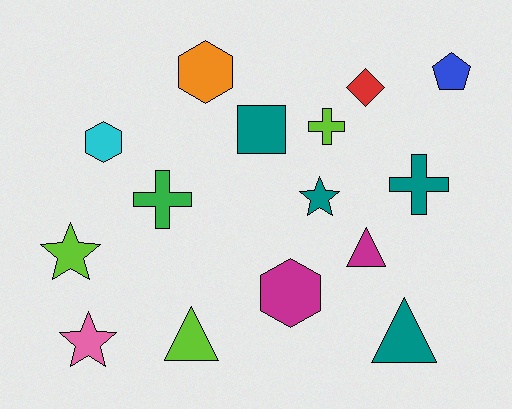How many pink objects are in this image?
There is 1 pink object.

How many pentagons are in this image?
There is 1 pentagon.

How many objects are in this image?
There are 15 objects.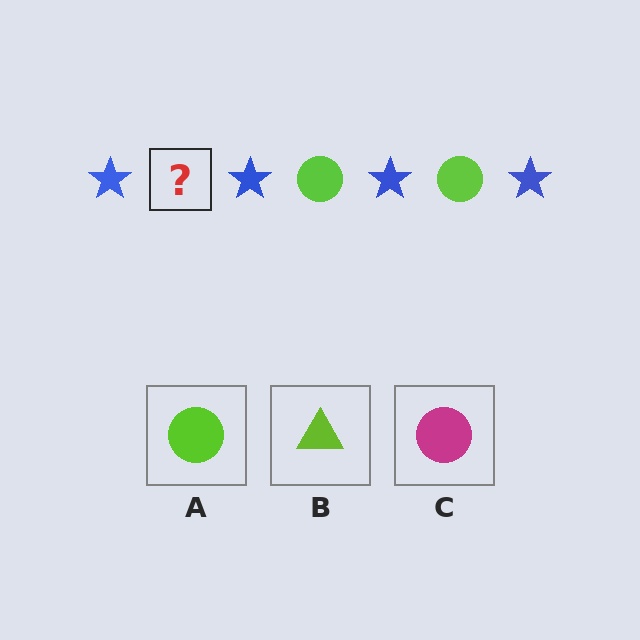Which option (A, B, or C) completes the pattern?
A.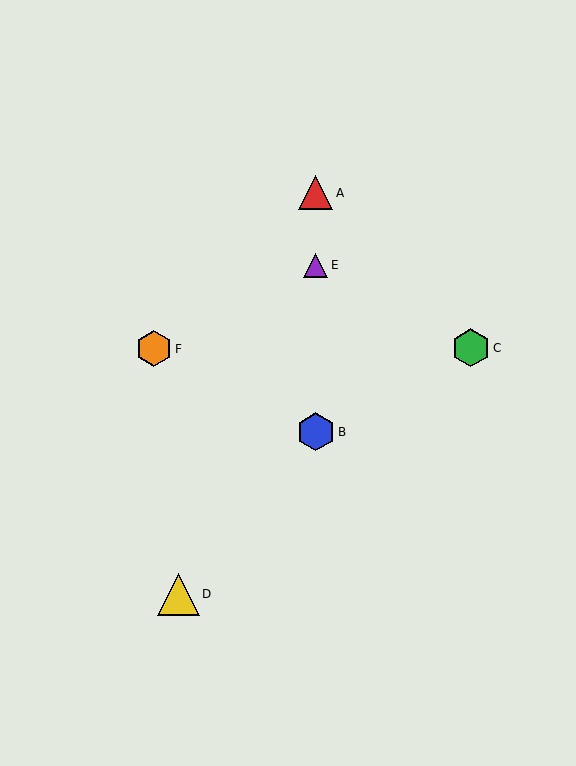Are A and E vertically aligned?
Yes, both are at x≈316.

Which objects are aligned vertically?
Objects A, B, E are aligned vertically.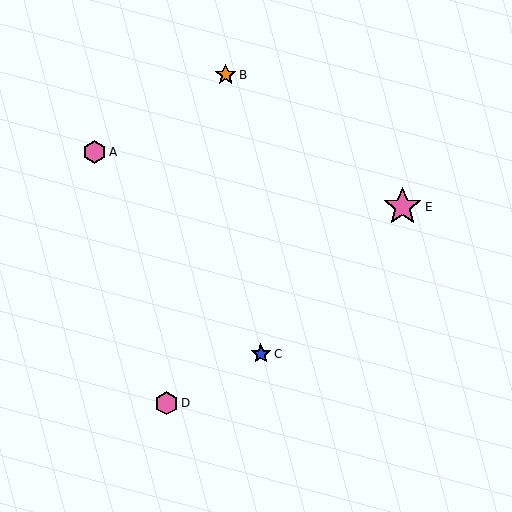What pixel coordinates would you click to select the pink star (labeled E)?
Click at (403, 207) to select the pink star E.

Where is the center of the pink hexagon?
The center of the pink hexagon is at (95, 152).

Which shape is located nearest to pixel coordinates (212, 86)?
The orange star (labeled B) at (226, 75) is nearest to that location.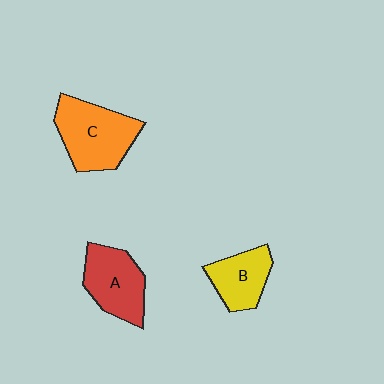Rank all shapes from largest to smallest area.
From largest to smallest: C (orange), A (red), B (yellow).